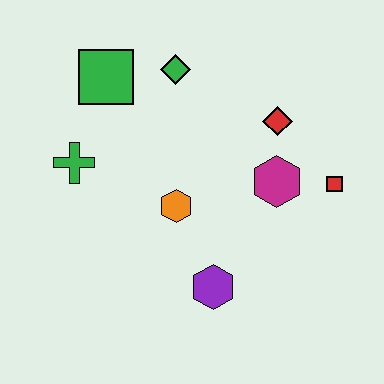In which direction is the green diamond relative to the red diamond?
The green diamond is to the left of the red diamond.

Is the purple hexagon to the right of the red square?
No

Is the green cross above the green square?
No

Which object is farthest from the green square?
The red square is farthest from the green square.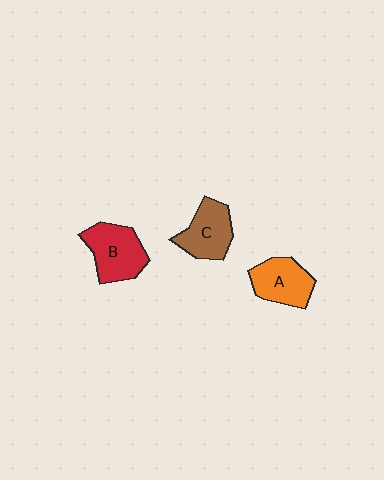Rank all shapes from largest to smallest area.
From largest to smallest: B (red), C (brown), A (orange).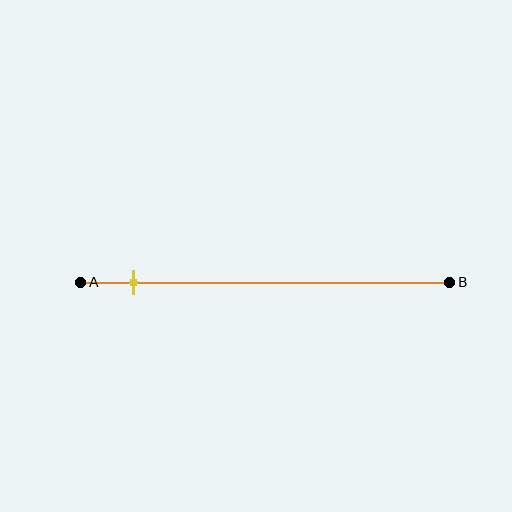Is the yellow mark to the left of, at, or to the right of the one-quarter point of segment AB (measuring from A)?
The yellow mark is to the left of the one-quarter point of segment AB.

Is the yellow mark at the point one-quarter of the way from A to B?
No, the mark is at about 15% from A, not at the 25% one-quarter point.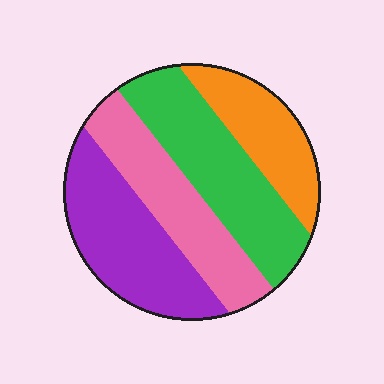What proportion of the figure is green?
Green covers roughly 30% of the figure.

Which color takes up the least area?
Orange, at roughly 20%.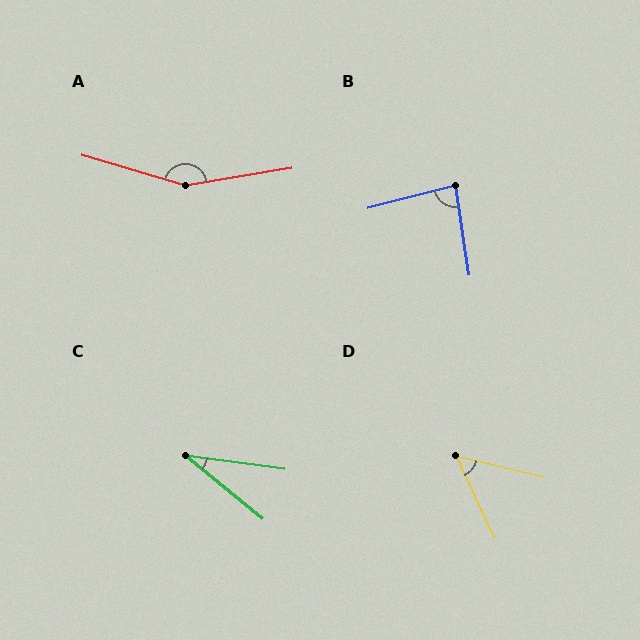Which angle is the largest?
A, at approximately 154 degrees.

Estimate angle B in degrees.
Approximately 84 degrees.